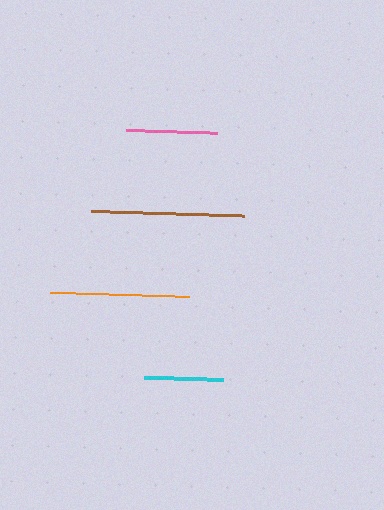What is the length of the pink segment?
The pink segment is approximately 91 pixels long.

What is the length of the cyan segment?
The cyan segment is approximately 79 pixels long.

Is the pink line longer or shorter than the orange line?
The orange line is longer than the pink line.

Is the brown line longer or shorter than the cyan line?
The brown line is longer than the cyan line.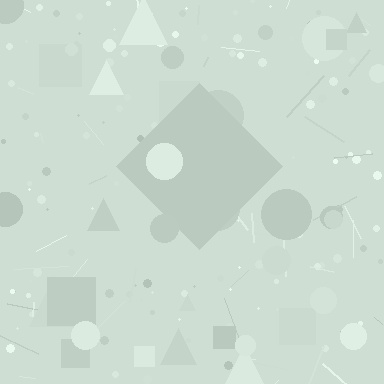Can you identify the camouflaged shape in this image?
The camouflaged shape is a diamond.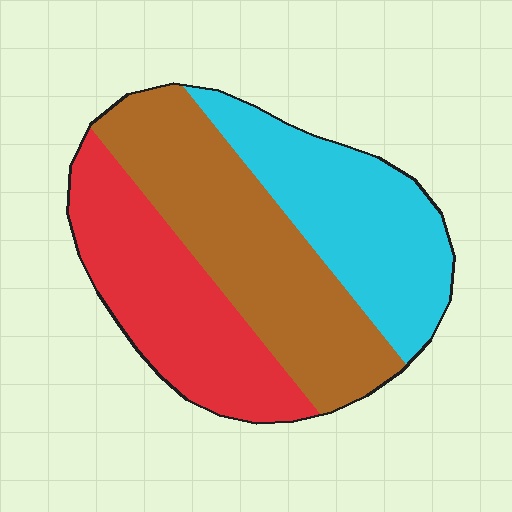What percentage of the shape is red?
Red covers roughly 30% of the shape.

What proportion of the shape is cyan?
Cyan covers roughly 30% of the shape.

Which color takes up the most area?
Brown, at roughly 40%.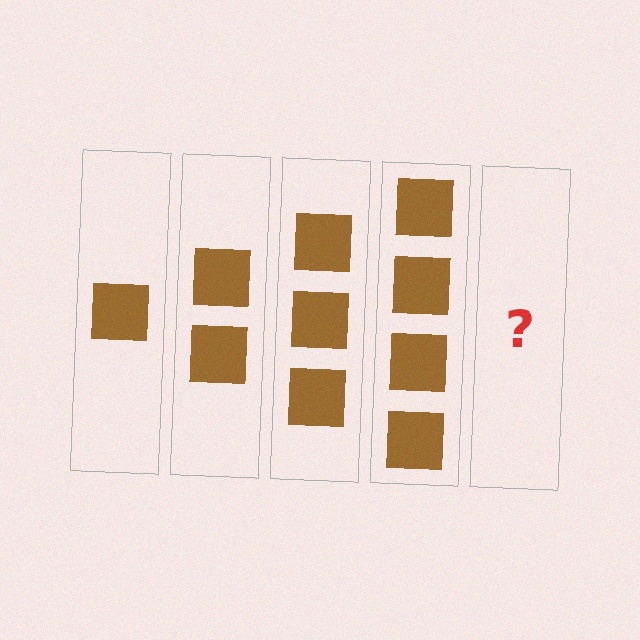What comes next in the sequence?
The next element should be 5 squares.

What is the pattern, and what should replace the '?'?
The pattern is that each step adds one more square. The '?' should be 5 squares.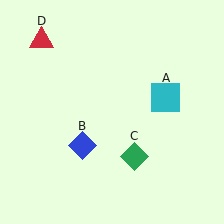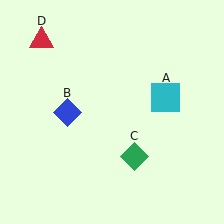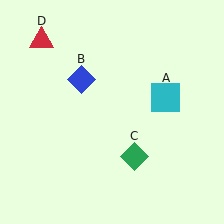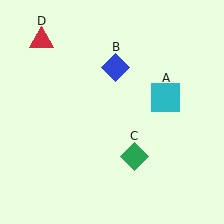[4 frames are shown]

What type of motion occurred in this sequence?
The blue diamond (object B) rotated clockwise around the center of the scene.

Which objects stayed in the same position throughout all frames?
Cyan square (object A) and green diamond (object C) and red triangle (object D) remained stationary.